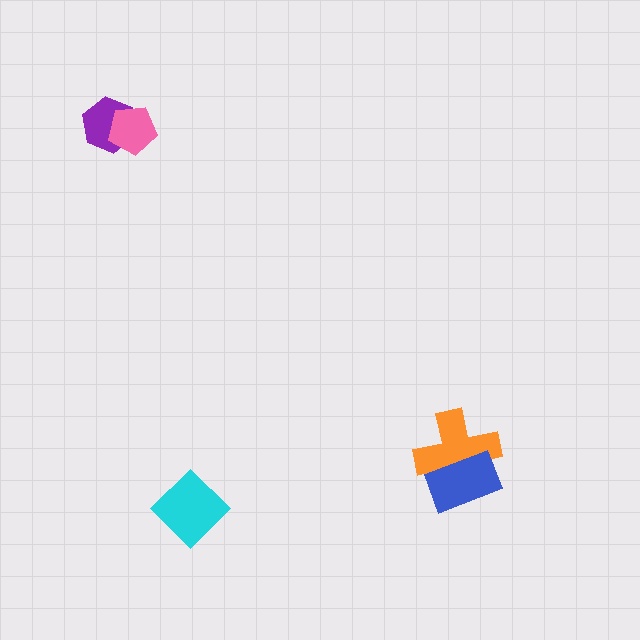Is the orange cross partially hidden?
Yes, it is partially covered by another shape.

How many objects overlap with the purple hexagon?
1 object overlaps with the purple hexagon.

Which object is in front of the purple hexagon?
The pink pentagon is in front of the purple hexagon.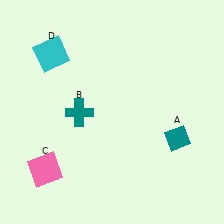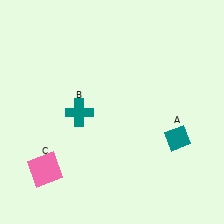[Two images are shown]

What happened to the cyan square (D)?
The cyan square (D) was removed in Image 2. It was in the top-left area of Image 1.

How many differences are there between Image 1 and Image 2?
There is 1 difference between the two images.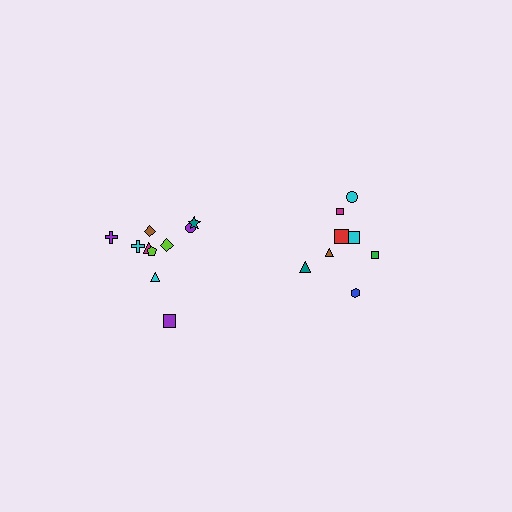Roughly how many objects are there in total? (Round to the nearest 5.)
Roughly 20 objects in total.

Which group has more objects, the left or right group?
The left group.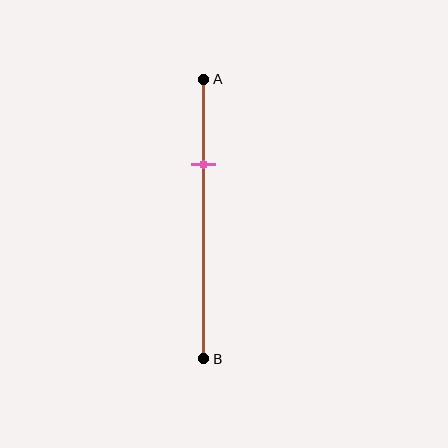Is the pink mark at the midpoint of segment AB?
No, the mark is at about 30% from A, not at the 50% midpoint.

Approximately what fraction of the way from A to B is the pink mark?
The pink mark is approximately 30% of the way from A to B.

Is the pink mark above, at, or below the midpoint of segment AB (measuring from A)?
The pink mark is above the midpoint of segment AB.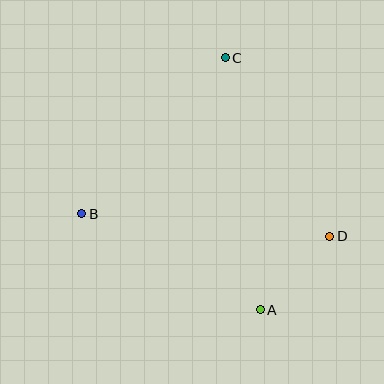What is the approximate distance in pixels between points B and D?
The distance between B and D is approximately 249 pixels.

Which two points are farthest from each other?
Points A and C are farthest from each other.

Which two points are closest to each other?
Points A and D are closest to each other.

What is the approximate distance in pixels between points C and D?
The distance between C and D is approximately 207 pixels.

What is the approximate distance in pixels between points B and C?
The distance between B and C is approximately 212 pixels.